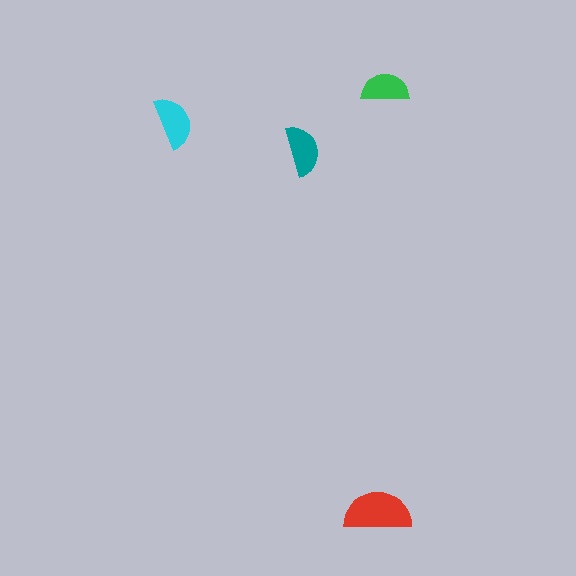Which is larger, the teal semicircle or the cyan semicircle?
The cyan one.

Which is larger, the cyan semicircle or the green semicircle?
The cyan one.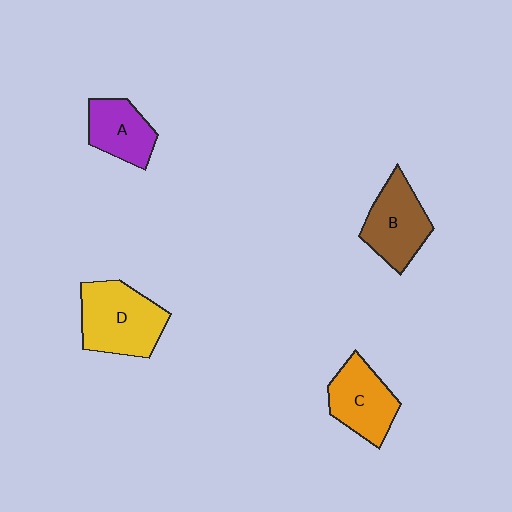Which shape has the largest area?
Shape D (yellow).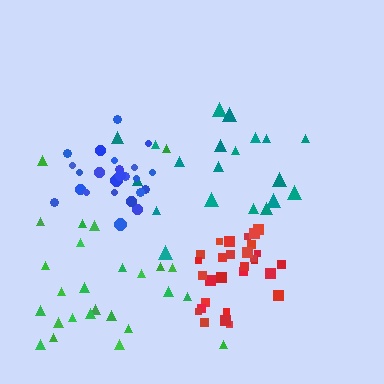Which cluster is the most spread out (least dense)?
Green.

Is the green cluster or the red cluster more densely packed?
Red.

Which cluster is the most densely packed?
Blue.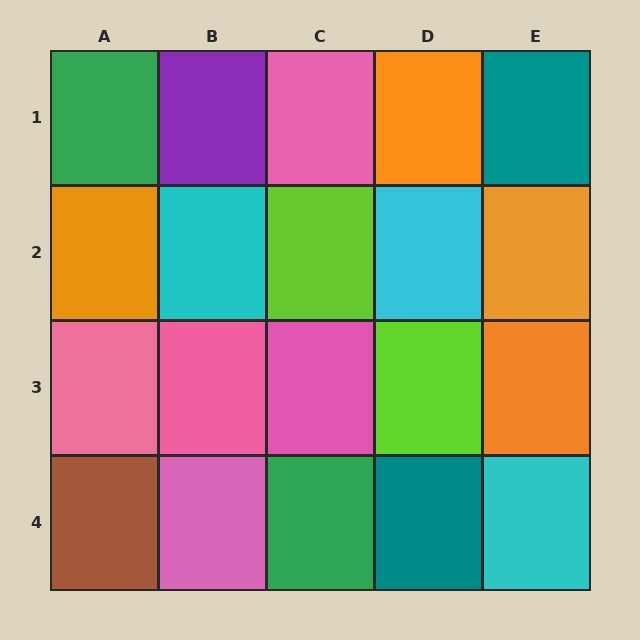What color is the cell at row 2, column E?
Orange.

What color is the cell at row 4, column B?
Pink.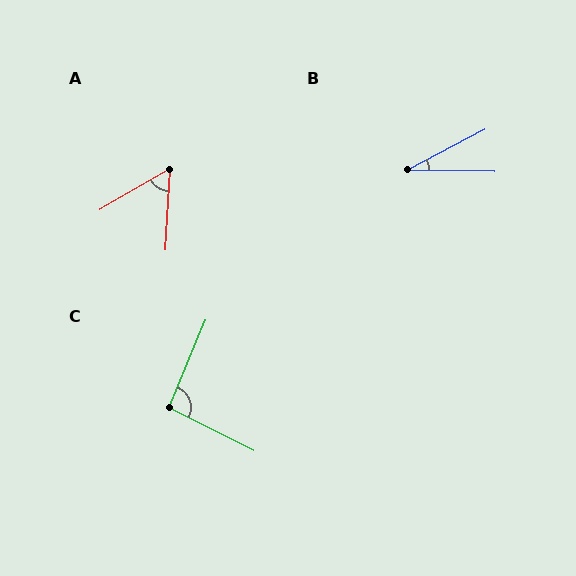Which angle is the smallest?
B, at approximately 29 degrees.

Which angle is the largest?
C, at approximately 94 degrees.